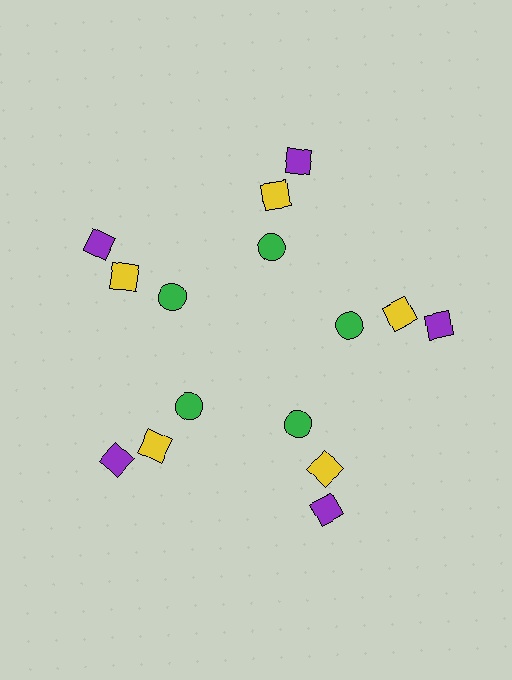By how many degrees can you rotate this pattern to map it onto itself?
The pattern maps onto itself every 72 degrees of rotation.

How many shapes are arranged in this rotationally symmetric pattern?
There are 15 shapes, arranged in 5 groups of 3.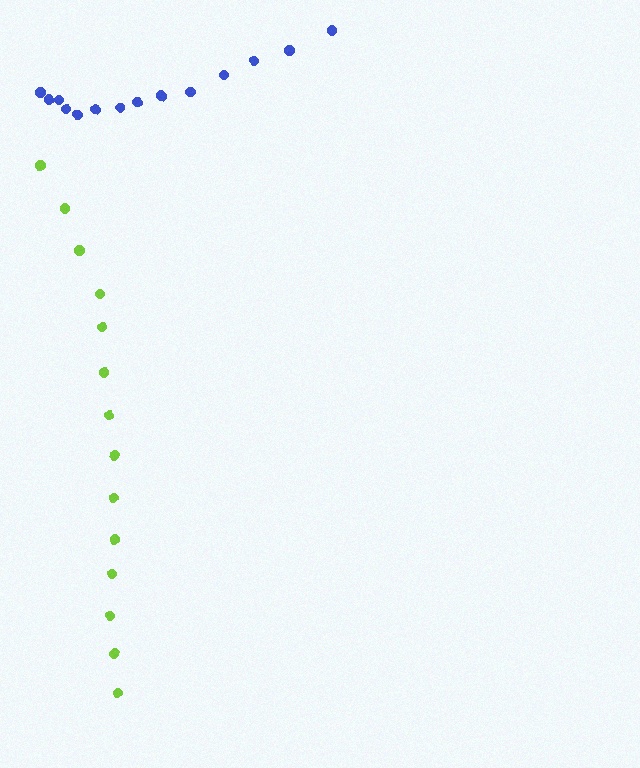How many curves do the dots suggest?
There are 2 distinct paths.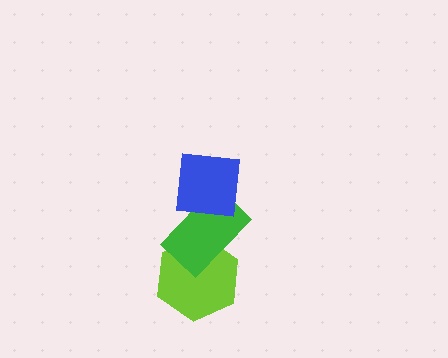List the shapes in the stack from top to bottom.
From top to bottom: the blue square, the green rectangle, the lime hexagon.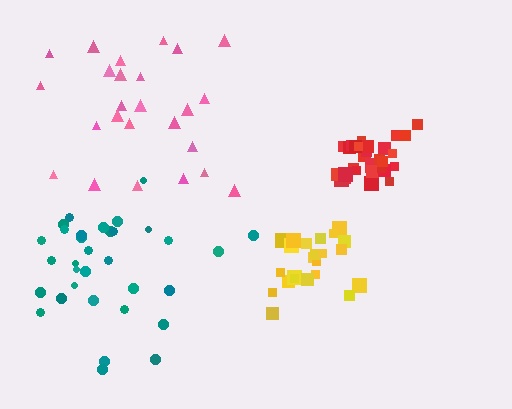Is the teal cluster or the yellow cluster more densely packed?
Yellow.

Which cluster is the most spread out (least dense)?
Pink.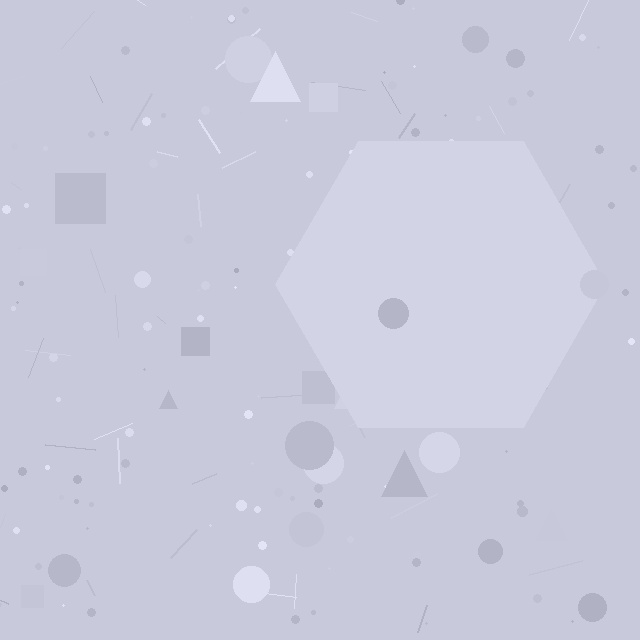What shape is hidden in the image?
A hexagon is hidden in the image.